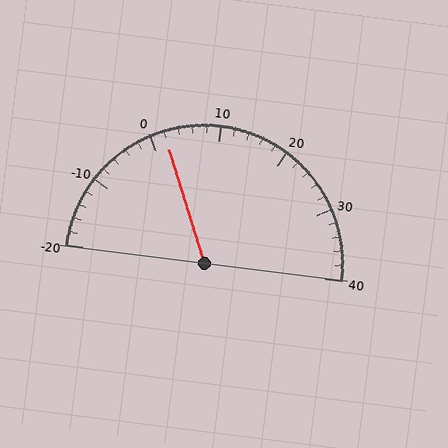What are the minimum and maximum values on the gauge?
The gauge ranges from -20 to 40.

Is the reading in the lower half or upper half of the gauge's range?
The reading is in the lower half of the range (-20 to 40).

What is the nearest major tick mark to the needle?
The nearest major tick mark is 0.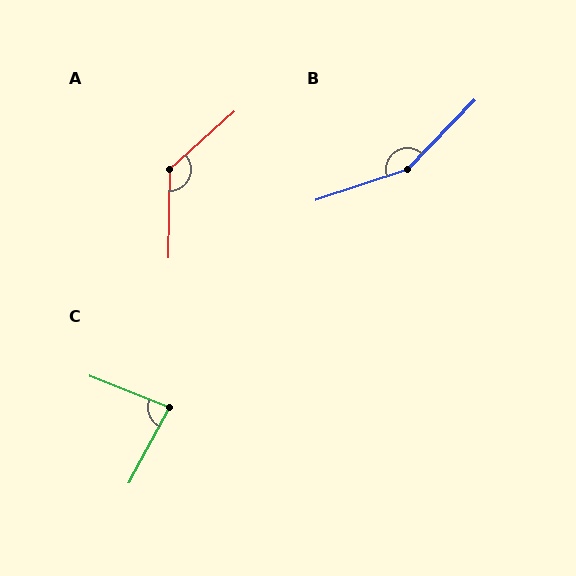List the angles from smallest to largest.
C (83°), A (133°), B (153°).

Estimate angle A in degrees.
Approximately 133 degrees.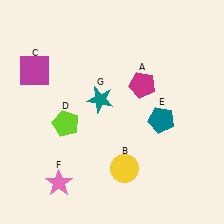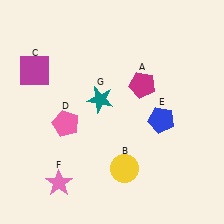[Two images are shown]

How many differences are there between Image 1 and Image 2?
There are 2 differences between the two images.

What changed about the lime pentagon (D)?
In Image 1, D is lime. In Image 2, it changed to pink.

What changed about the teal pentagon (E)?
In Image 1, E is teal. In Image 2, it changed to blue.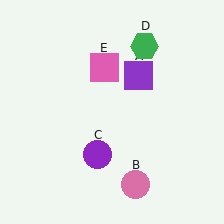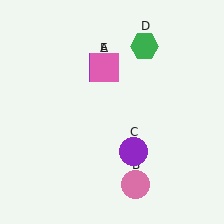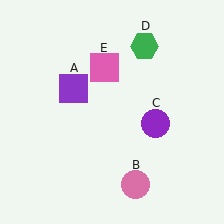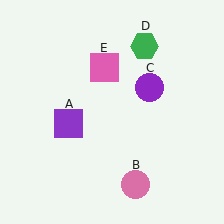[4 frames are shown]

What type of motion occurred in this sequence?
The purple square (object A), purple circle (object C) rotated counterclockwise around the center of the scene.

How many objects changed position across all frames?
2 objects changed position: purple square (object A), purple circle (object C).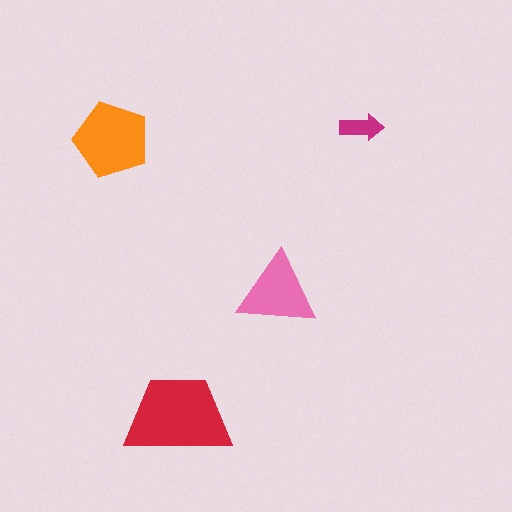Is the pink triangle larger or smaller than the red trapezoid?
Smaller.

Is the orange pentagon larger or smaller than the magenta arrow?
Larger.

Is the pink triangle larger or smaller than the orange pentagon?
Smaller.